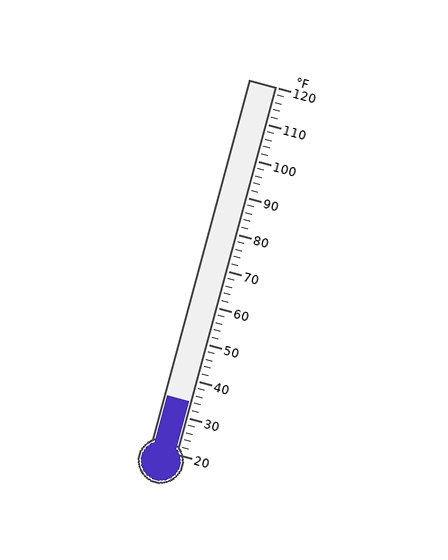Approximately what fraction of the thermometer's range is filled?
The thermometer is filled to approximately 15% of its range.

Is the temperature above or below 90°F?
The temperature is below 90°F.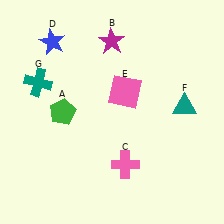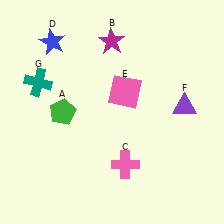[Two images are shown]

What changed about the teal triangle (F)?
In Image 1, F is teal. In Image 2, it changed to purple.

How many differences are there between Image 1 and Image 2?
There is 1 difference between the two images.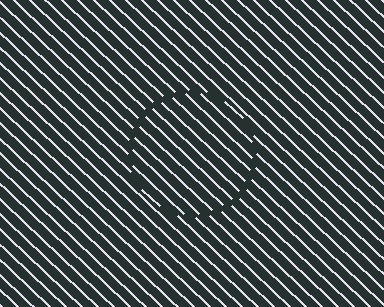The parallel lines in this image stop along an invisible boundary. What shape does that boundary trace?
An illusory circle. The interior of the shape contains the same grating, shifted by half a period — the contour is defined by the phase discontinuity where line-ends from the inner and outer gratings abut.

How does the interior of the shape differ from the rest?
The interior of the shape contains the same grating, shifted by half a period — the contour is defined by the phase discontinuity where line-ends from the inner and outer gratings abut.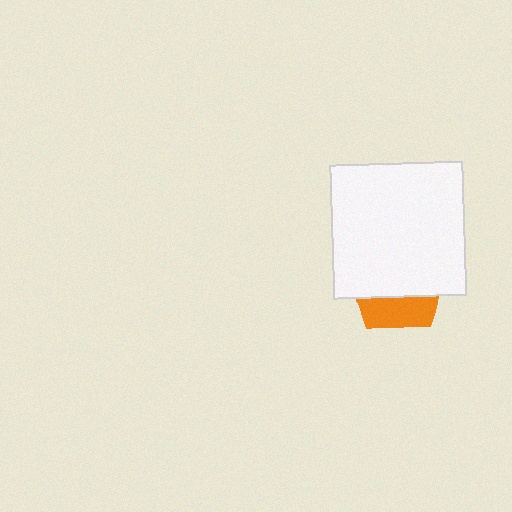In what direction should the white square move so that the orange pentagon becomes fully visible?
The white square should move up. That is the shortest direction to clear the overlap and leave the orange pentagon fully visible.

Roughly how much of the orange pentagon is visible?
A small part of it is visible (roughly 31%).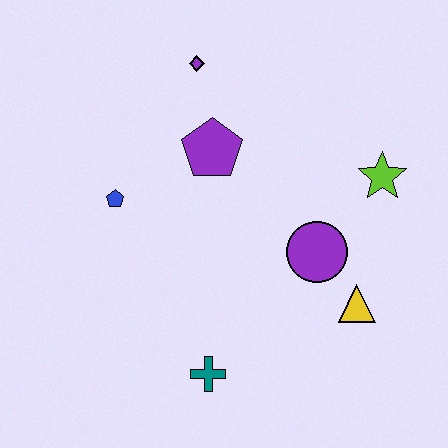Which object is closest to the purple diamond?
The purple pentagon is closest to the purple diamond.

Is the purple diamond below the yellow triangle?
No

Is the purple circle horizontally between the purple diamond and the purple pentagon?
No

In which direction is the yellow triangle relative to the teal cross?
The yellow triangle is to the right of the teal cross.